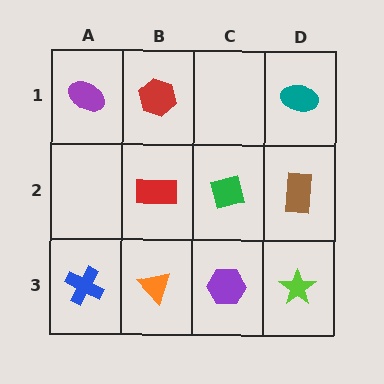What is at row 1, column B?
A red hexagon.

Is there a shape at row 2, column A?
No, that cell is empty.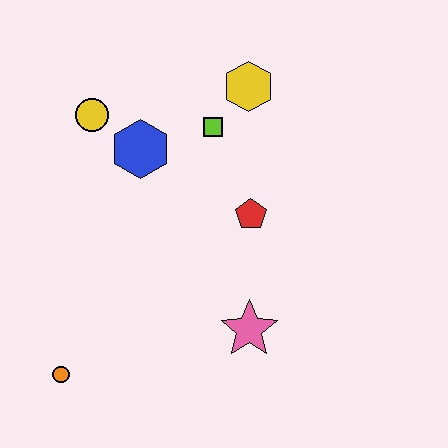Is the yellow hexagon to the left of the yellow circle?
No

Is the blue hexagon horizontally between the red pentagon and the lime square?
No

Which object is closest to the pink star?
The red pentagon is closest to the pink star.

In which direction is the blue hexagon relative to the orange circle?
The blue hexagon is above the orange circle.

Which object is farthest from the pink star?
The yellow circle is farthest from the pink star.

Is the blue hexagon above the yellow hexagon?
No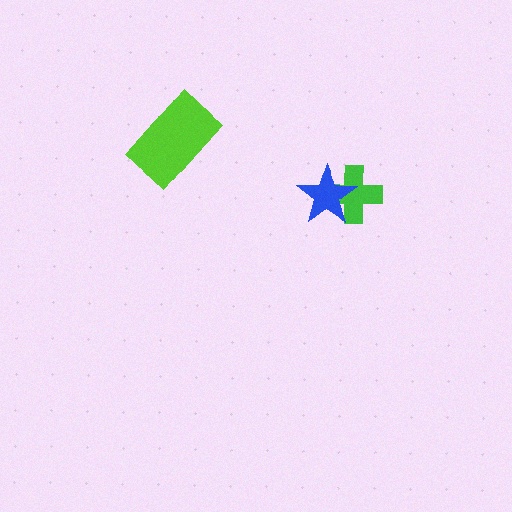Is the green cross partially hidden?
Yes, it is partially covered by another shape.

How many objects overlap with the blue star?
1 object overlaps with the blue star.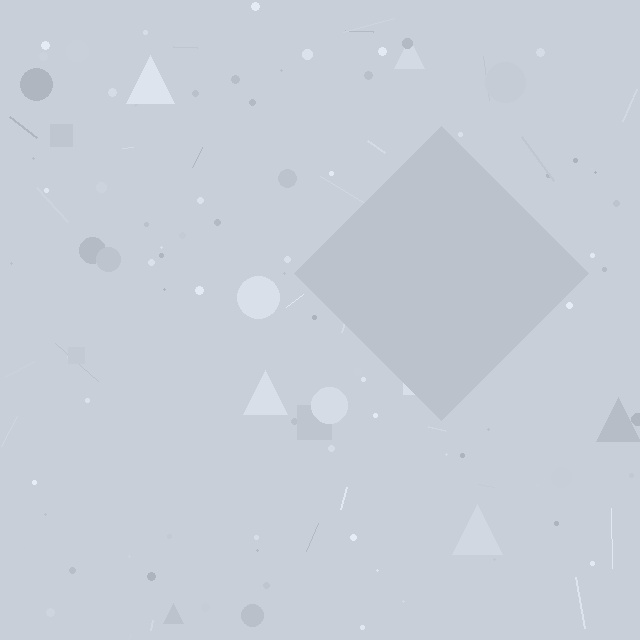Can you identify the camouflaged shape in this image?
The camouflaged shape is a diamond.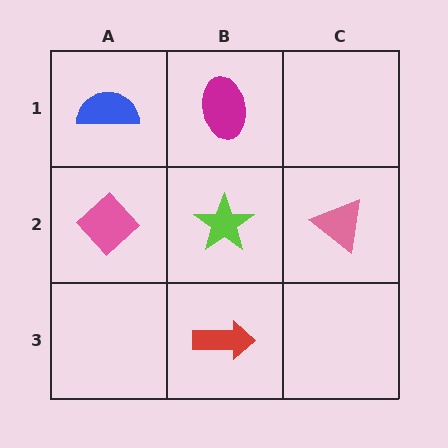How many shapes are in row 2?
3 shapes.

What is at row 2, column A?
A pink diamond.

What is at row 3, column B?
A red arrow.